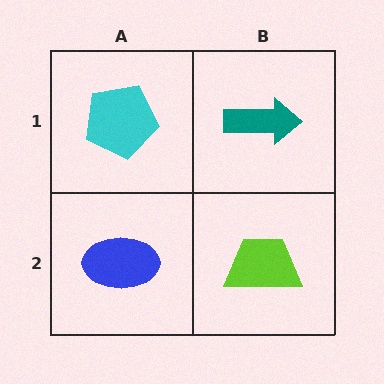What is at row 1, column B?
A teal arrow.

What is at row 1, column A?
A cyan pentagon.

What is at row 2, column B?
A lime trapezoid.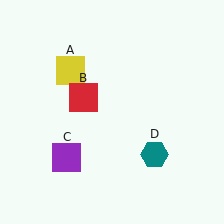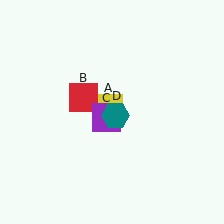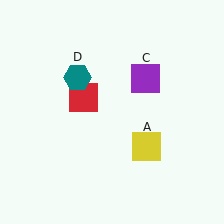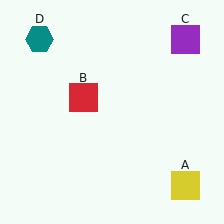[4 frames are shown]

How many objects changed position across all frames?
3 objects changed position: yellow square (object A), purple square (object C), teal hexagon (object D).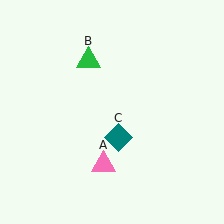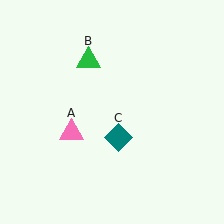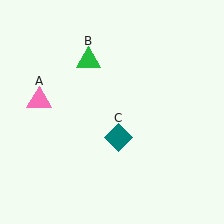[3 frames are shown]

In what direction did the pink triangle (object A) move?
The pink triangle (object A) moved up and to the left.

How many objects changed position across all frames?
1 object changed position: pink triangle (object A).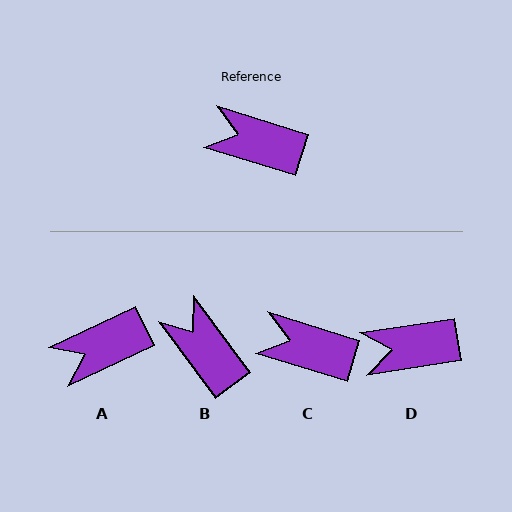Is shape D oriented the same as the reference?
No, it is off by about 26 degrees.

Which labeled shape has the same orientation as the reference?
C.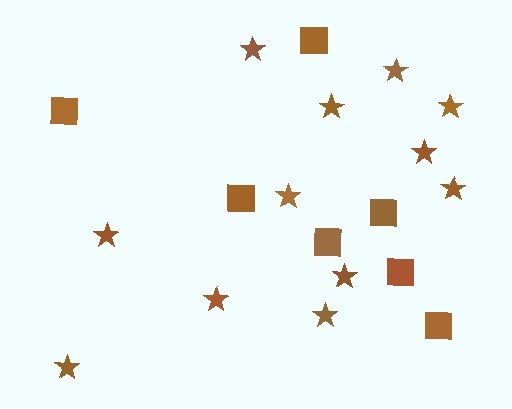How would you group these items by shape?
There are 2 groups: one group of stars (12) and one group of squares (7).